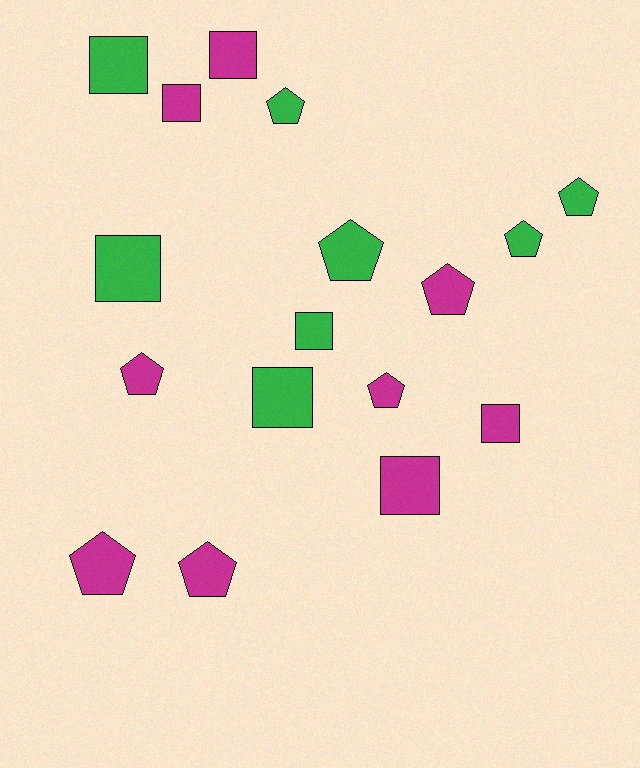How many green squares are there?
There are 4 green squares.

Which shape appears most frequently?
Pentagon, with 9 objects.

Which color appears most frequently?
Magenta, with 9 objects.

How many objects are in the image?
There are 17 objects.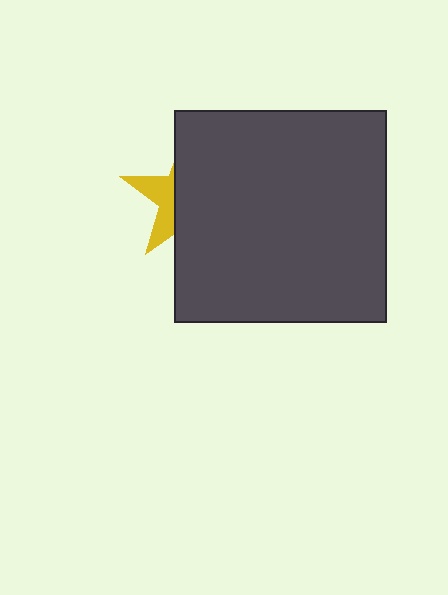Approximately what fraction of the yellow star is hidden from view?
Roughly 68% of the yellow star is hidden behind the dark gray square.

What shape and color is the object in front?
The object in front is a dark gray square.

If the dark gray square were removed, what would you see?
You would see the complete yellow star.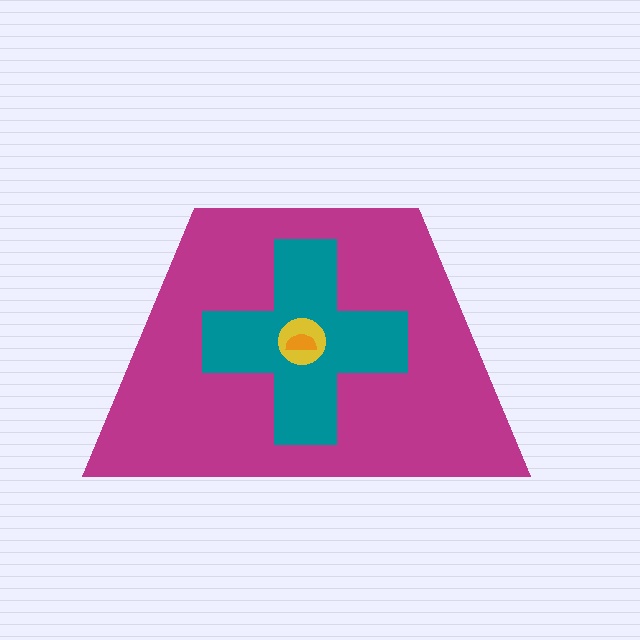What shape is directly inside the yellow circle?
The orange semicircle.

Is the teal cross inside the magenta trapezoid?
Yes.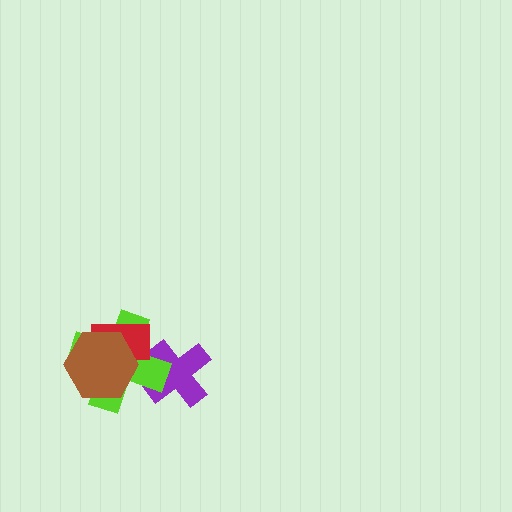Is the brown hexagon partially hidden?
No, no other shape covers it.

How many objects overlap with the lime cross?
3 objects overlap with the lime cross.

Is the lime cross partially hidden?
Yes, it is partially covered by another shape.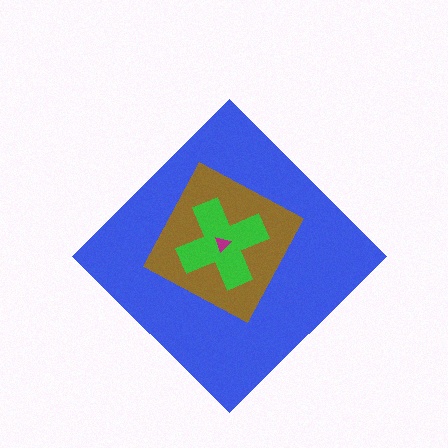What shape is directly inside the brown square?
The green cross.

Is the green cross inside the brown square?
Yes.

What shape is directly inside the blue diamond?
The brown square.